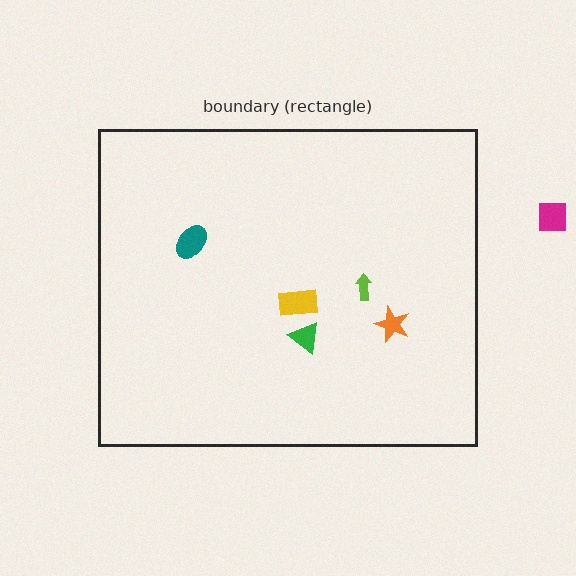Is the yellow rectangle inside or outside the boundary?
Inside.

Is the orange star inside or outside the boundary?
Inside.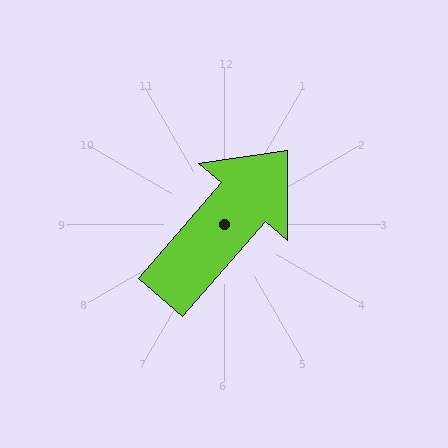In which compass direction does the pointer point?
Northeast.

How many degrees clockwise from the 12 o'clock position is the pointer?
Approximately 41 degrees.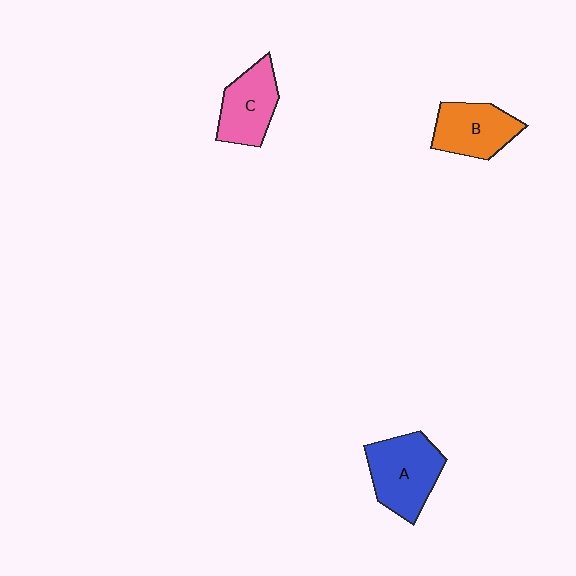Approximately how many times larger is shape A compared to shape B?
Approximately 1.2 times.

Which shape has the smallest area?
Shape C (pink).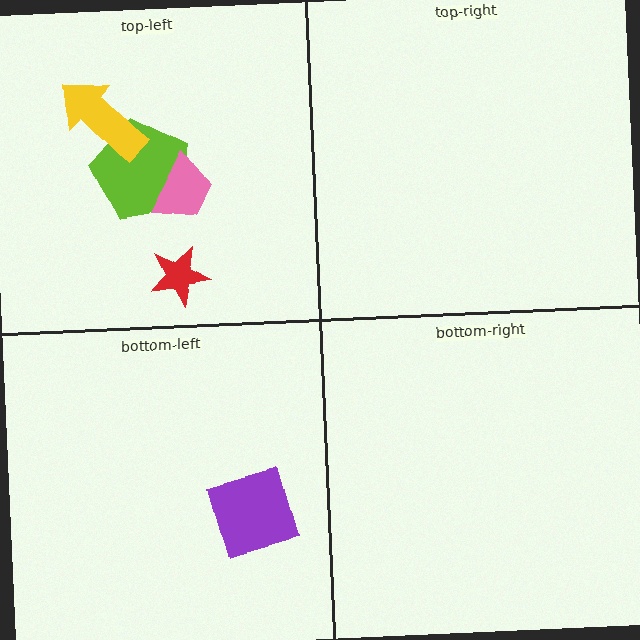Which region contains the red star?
The top-left region.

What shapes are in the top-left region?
The lime pentagon, the pink trapezoid, the red star, the yellow arrow.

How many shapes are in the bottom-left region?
1.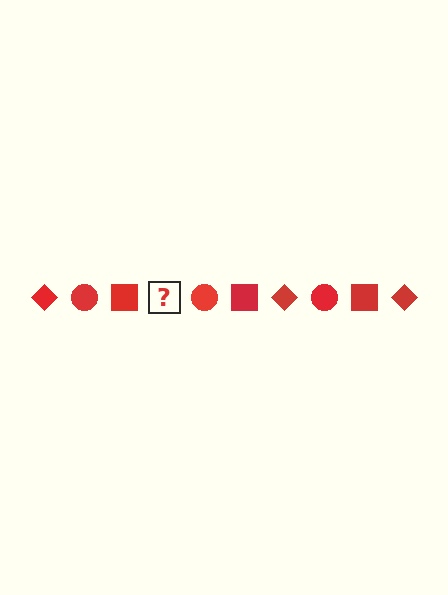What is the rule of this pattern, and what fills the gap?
The rule is that the pattern cycles through diamond, circle, square shapes in red. The gap should be filled with a red diamond.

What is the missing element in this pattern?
The missing element is a red diamond.